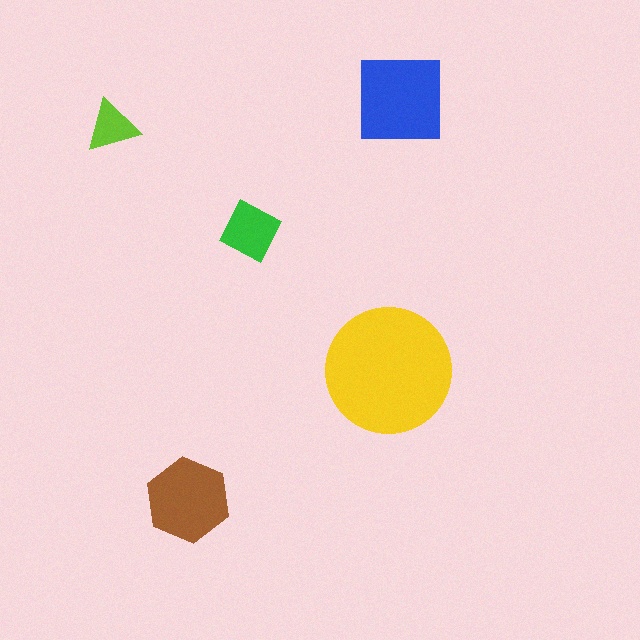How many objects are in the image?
There are 5 objects in the image.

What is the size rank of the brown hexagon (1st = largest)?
3rd.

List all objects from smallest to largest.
The lime triangle, the green diamond, the brown hexagon, the blue square, the yellow circle.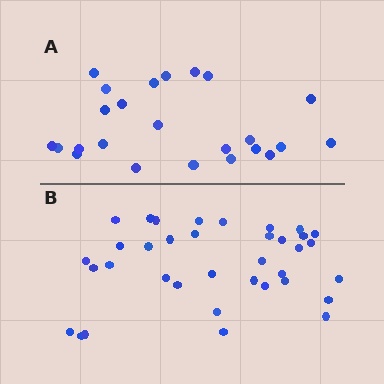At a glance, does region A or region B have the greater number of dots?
Region B (the bottom region) has more dots.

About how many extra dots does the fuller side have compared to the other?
Region B has roughly 12 or so more dots than region A.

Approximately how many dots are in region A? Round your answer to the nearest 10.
About 20 dots. (The exact count is 24, which rounds to 20.)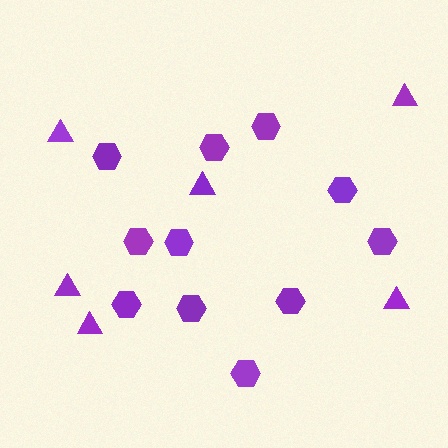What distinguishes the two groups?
There are 2 groups: one group of hexagons (11) and one group of triangles (6).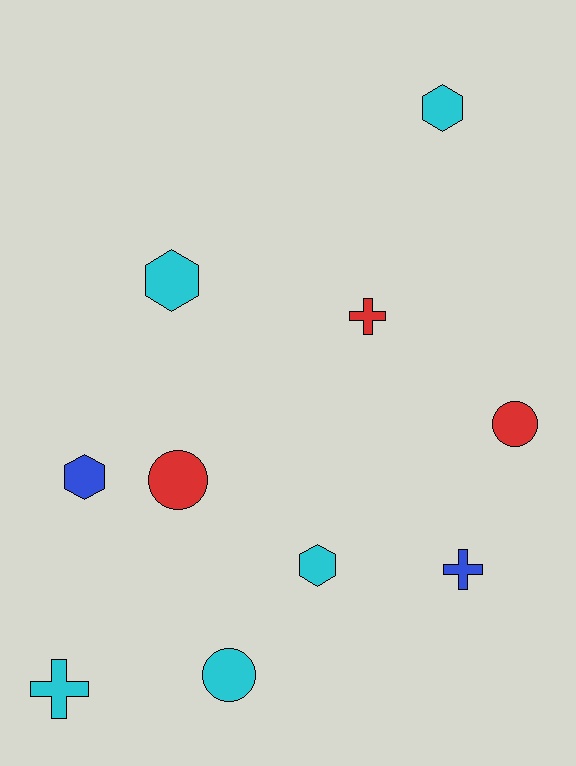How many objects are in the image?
There are 10 objects.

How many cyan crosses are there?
There is 1 cyan cross.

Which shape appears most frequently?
Hexagon, with 4 objects.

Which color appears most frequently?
Cyan, with 5 objects.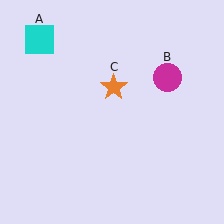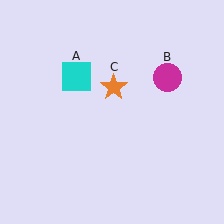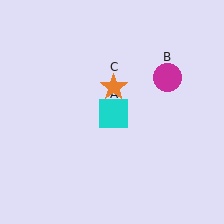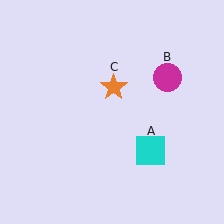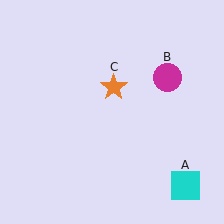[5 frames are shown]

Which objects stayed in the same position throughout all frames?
Magenta circle (object B) and orange star (object C) remained stationary.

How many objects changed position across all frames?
1 object changed position: cyan square (object A).